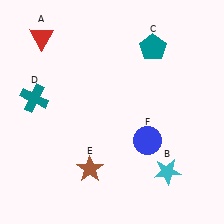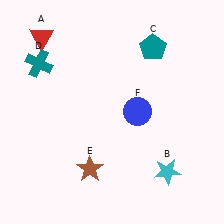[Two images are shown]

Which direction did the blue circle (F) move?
The blue circle (F) moved up.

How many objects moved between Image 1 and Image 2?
2 objects moved between the two images.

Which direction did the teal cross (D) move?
The teal cross (D) moved up.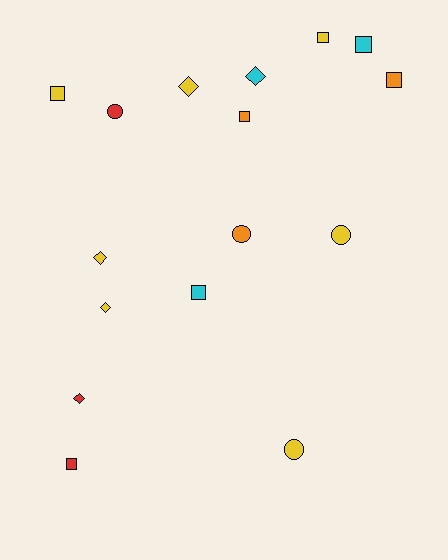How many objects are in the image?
There are 16 objects.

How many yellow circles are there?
There are 2 yellow circles.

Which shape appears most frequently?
Square, with 7 objects.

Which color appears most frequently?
Yellow, with 7 objects.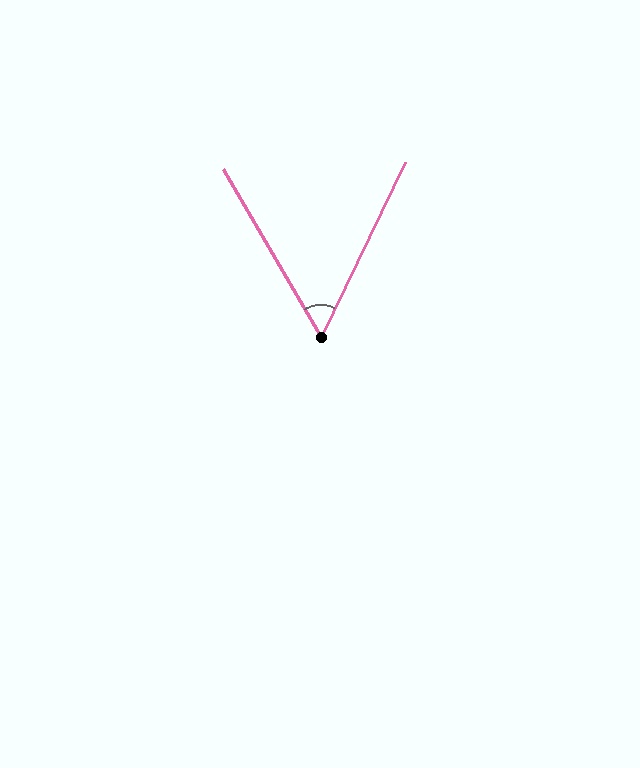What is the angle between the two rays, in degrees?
Approximately 56 degrees.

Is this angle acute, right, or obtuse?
It is acute.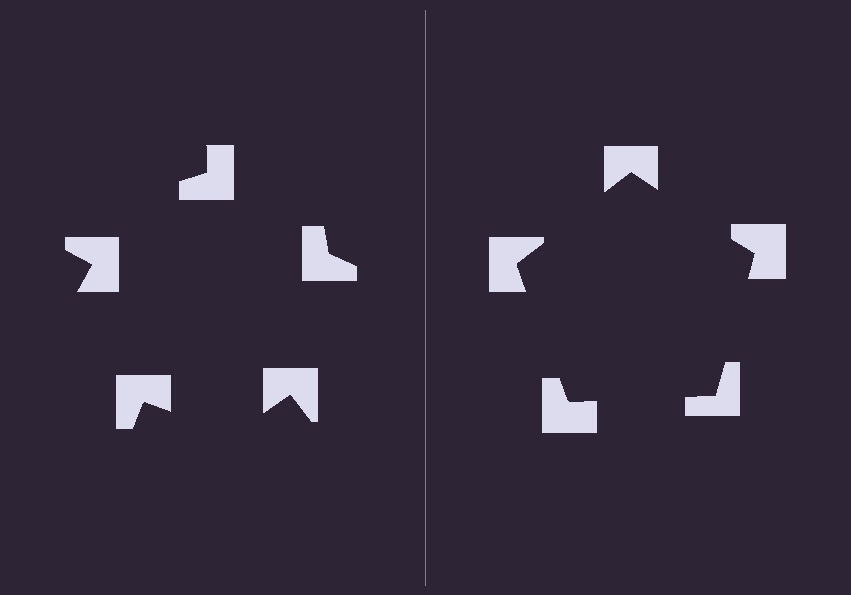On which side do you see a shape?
An illusory pentagon appears on the right side. On the left side the wedge cuts are rotated, so no coherent shape forms.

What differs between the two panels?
The notched squares are positioned identically on both sides; only the wedge orientations differ. On the right they align to a pentagon; on the left they are misaligned.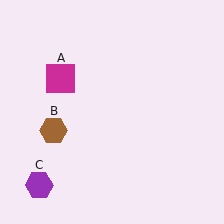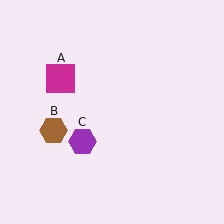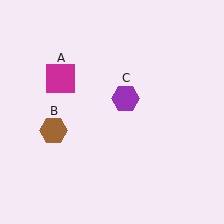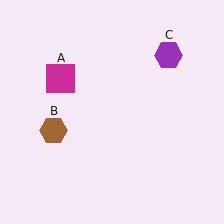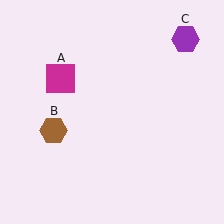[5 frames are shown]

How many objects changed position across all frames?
1 object changed position: purple hexagon (object C).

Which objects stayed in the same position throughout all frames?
Magenta square (object A) and brown hexagon (object B) remained stationary.